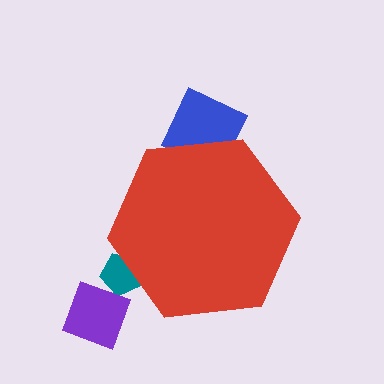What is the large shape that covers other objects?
A red hexagon.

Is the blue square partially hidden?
Yes, the blue square is partially hidden behind the red hexagon.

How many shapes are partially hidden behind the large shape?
2 shapes are partially hidden.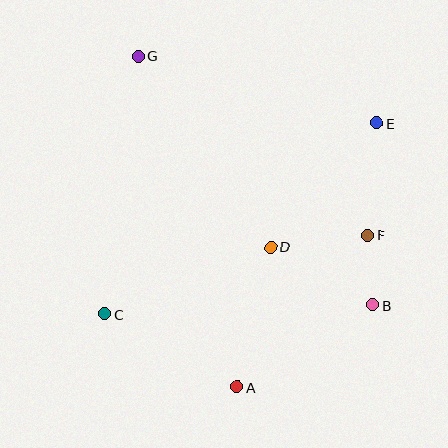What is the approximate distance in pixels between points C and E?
The distance between C and E is approximately 333 pixels.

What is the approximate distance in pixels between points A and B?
The distance between A and B is approximately 159 pixels.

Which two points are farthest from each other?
Points A and G are farthest from each other.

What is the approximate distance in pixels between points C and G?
The distance between C and G is approximately 260 pixels.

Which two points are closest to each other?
Points B and F are closest to each other.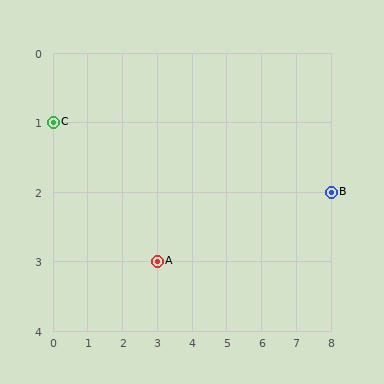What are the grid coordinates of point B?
Point B is at grid coordinates (8, 2).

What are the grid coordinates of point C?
Point C is at grid coordinates (0, 1).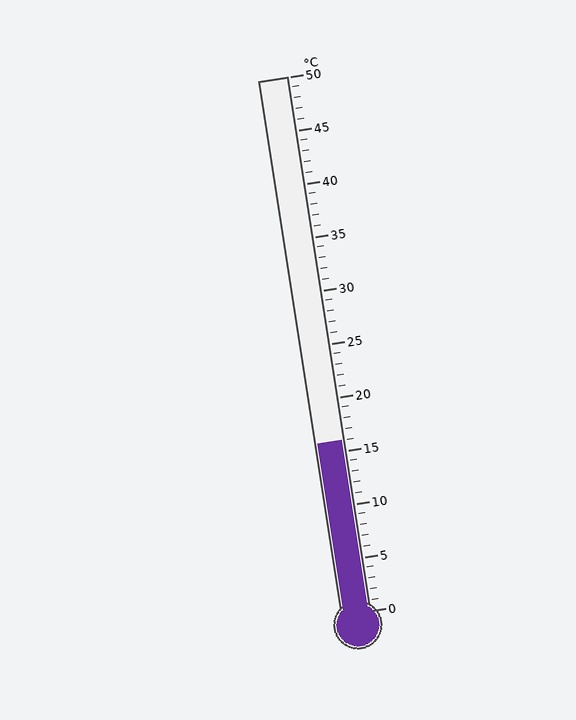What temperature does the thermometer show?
The thermometer shows approximately 16°C.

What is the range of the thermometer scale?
The thermometer scale ranges from 0°C to 50°C.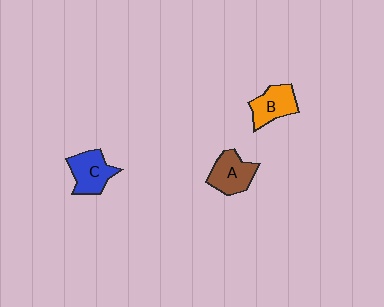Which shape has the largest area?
Shape C (blue).